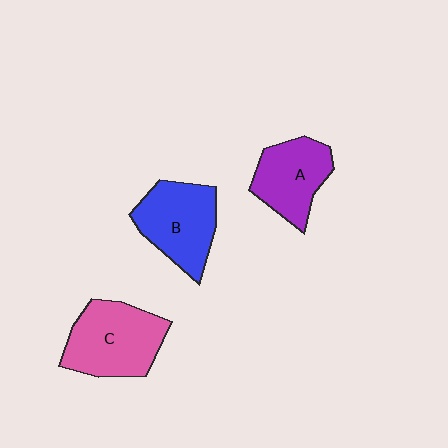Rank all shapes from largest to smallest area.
From largest to smallest: C (pink), B (blue), A (purple).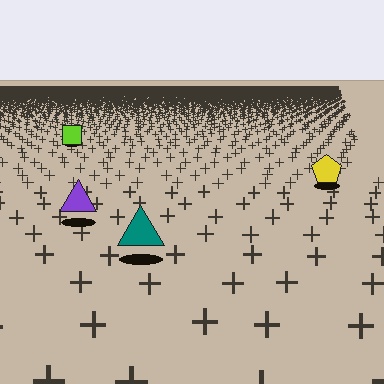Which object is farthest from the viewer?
The lime square is farthest from the viewer. It appears smaller and the ground texture around it is denser.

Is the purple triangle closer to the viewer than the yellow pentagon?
Yes. The purple triangle is closer — you can tell from the texture gradient: the ground texture is coarser near it.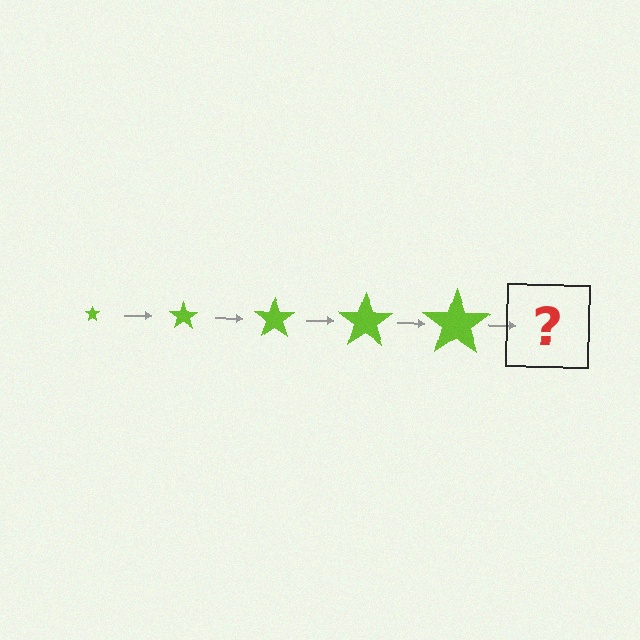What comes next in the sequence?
The next element should be a lime star, larger than the previous one.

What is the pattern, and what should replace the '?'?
The pattern is that the star gets progressively larger each step. The '?' should be a lime star, larger than the previous one.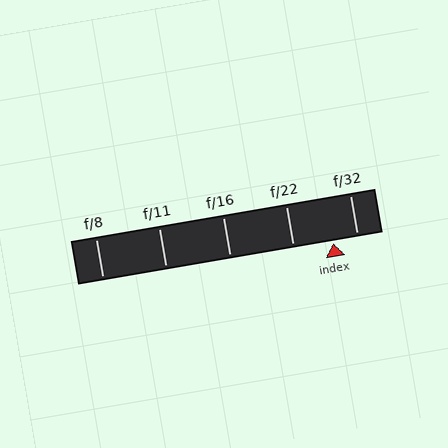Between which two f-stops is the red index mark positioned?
The index mark is between f/22 and f/32.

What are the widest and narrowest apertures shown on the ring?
The widest aperture shown is f/8 and the narrowest is f/32.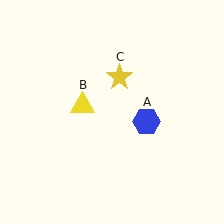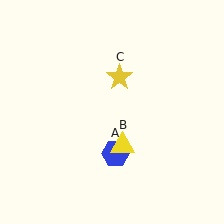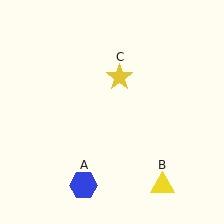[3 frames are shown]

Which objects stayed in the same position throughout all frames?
Yellow star (object C) remained stationary.